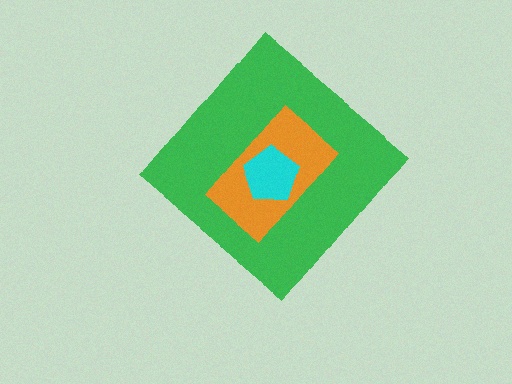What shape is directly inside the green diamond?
The orange rectangle.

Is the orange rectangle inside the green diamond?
Yes.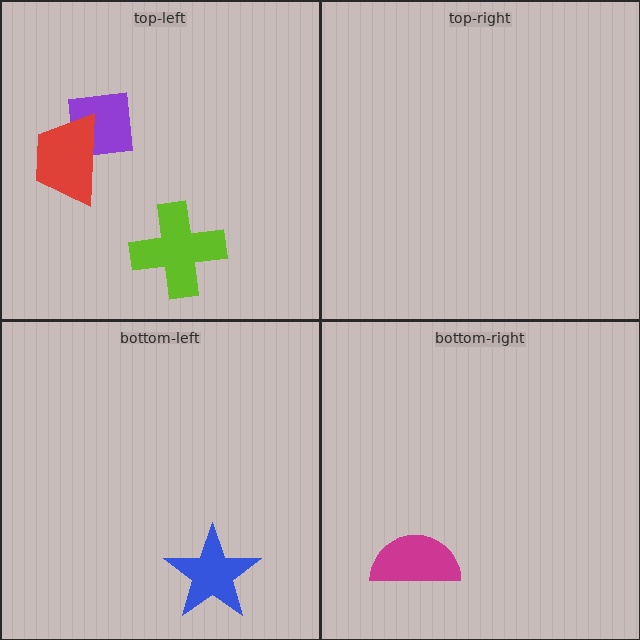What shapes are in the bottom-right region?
The magenta semicircle.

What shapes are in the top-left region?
The purple square, the red trapezoid, the lime cross.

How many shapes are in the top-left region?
3.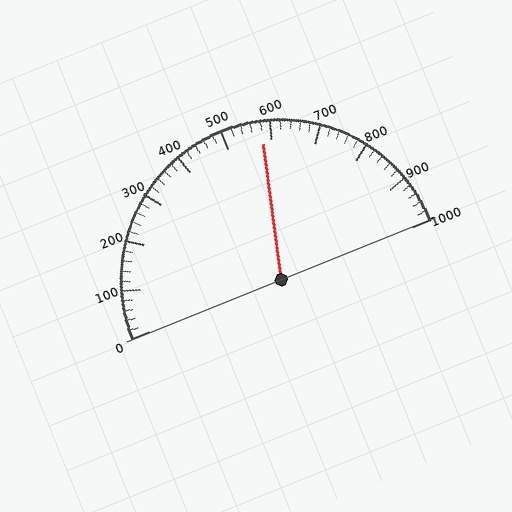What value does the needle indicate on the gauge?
The needle indicates approximately 580.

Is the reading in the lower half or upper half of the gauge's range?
The reading is in the upper half of the range (0 to 1000).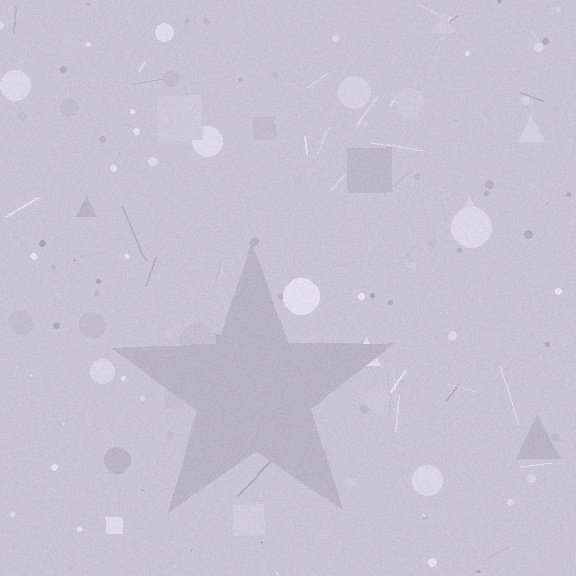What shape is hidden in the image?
A star is hidden in the image.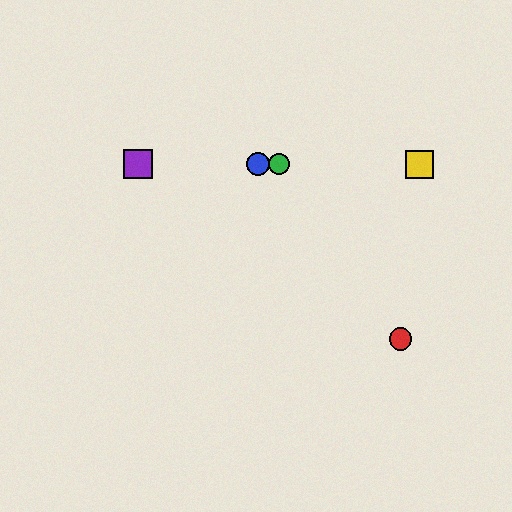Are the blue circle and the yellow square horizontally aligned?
Yes, both are at y≈164.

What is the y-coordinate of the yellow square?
The yellow square is at y≈164.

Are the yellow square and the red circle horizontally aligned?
No, the yellow square is at y≈164 and the red circle is at y≈339.